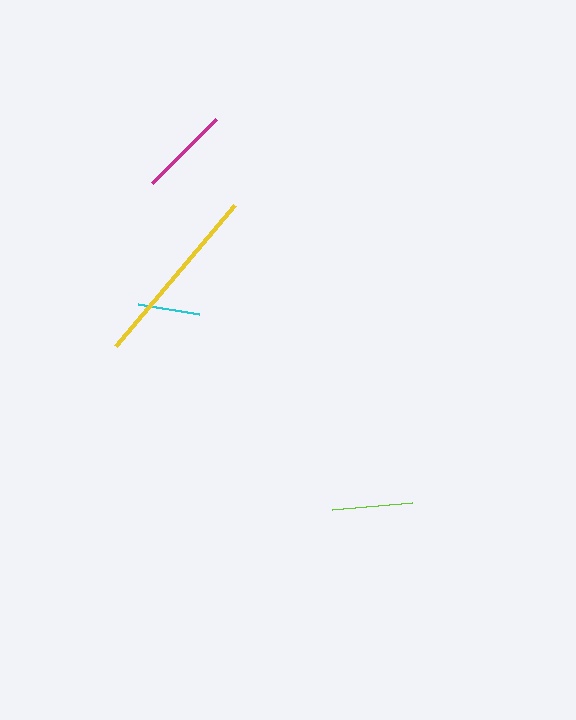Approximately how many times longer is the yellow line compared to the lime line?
The yellow line is approximately 2.3 times the length of the lime line.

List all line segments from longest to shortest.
From longest to shortest: yellow, magenta, lime, cyan.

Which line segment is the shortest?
The cyan line is the shortest at approximately 62 pixels.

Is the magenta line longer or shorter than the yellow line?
The yellow line is longer than the magenta line.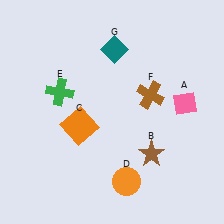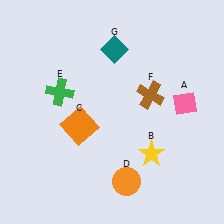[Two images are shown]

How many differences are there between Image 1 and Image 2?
There is 1 difference between the two images.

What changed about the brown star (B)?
In Image 1, B is brown. In Image 2, it changed to yellow.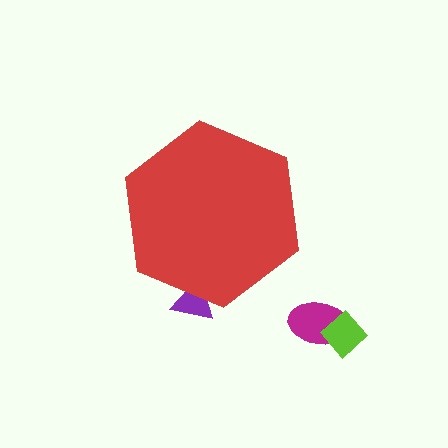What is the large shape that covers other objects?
A red hexagon.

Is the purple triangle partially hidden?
Yes, the purple triangle is partially hidden behind the red hexagon.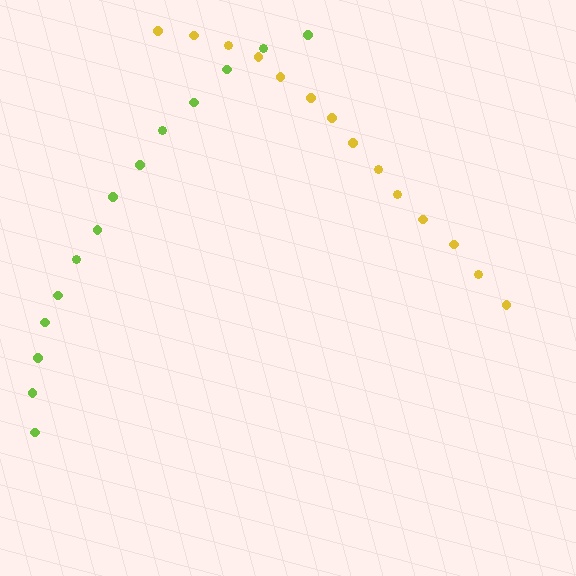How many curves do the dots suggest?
There are 2 distinct paths.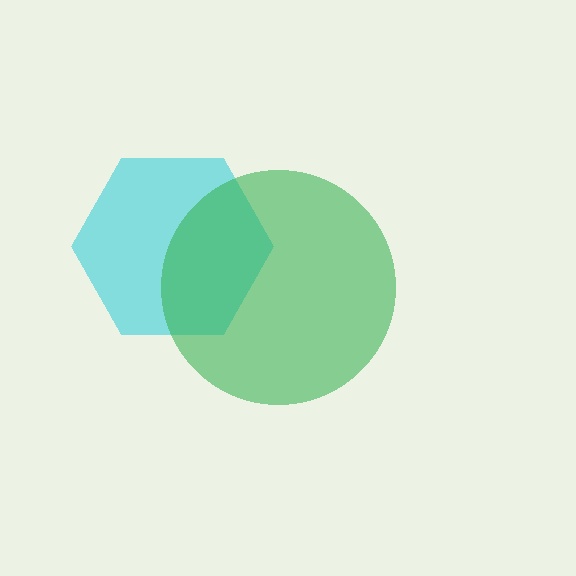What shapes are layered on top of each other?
The layered shapes are: a cyan hexagon, a green circle.